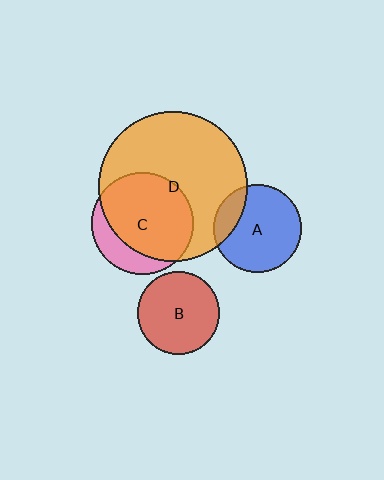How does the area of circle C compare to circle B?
Approximately 1.5 times.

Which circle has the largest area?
Circle D (orange).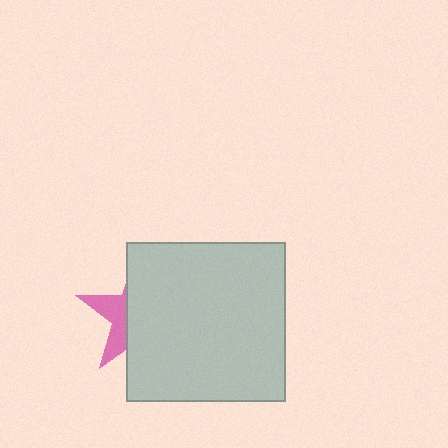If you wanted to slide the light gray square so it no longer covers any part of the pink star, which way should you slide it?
Slide it right — that is the most direct way to separate the two shapes.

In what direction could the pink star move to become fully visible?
The pink star could move left. That would shift it out from behind the light gray square entirely.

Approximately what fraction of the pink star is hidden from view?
Roughly 69% of the pink star is hidden behind the light gray square.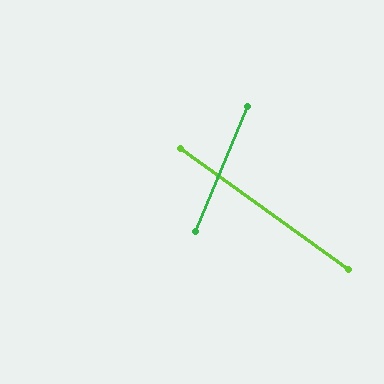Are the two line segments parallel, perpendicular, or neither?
Neither parallel nor perpendicular — they differ by about 77°.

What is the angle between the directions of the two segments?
Approximately 77 degrees.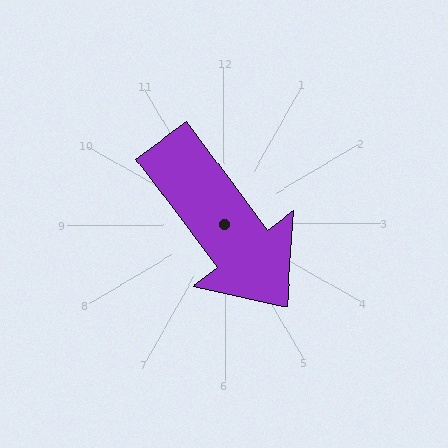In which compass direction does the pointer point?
Southeast.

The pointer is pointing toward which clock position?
Roughly 5 o'clock.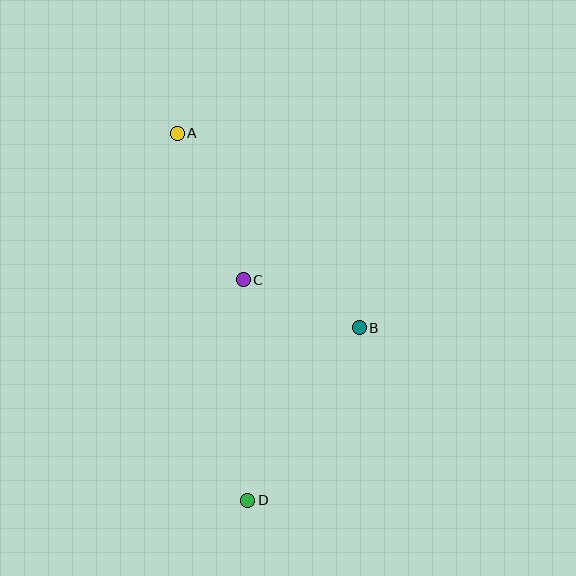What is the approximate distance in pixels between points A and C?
The distance between A and C is approximately 160 pixels.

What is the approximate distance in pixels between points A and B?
The distance between A and B is approximately 266 pixels.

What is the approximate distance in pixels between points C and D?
The distance between C and D is approximately 221 pixels.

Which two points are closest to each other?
Points B and C are closest to each other.